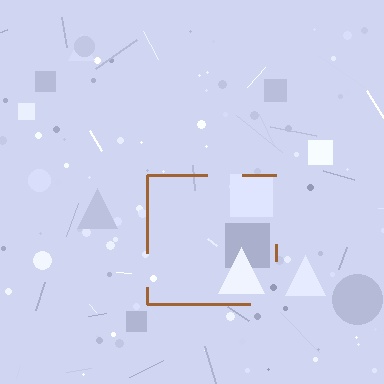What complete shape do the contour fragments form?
The contour fragments form a square.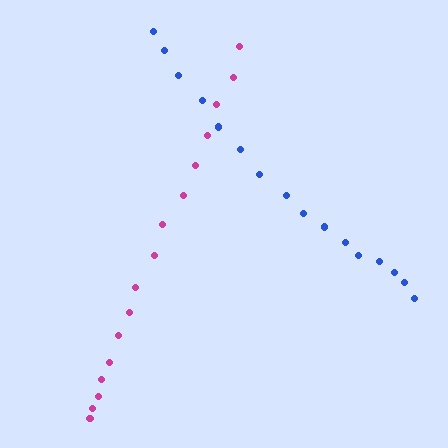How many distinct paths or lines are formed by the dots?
There are 2 distinct paths.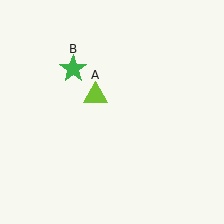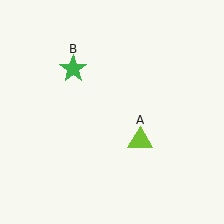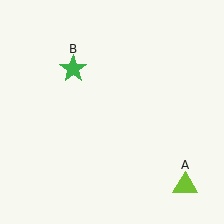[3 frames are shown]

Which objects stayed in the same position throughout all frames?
Green star (object B) remained stationary.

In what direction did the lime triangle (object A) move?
The lime triangle (object A) moved down and to the right.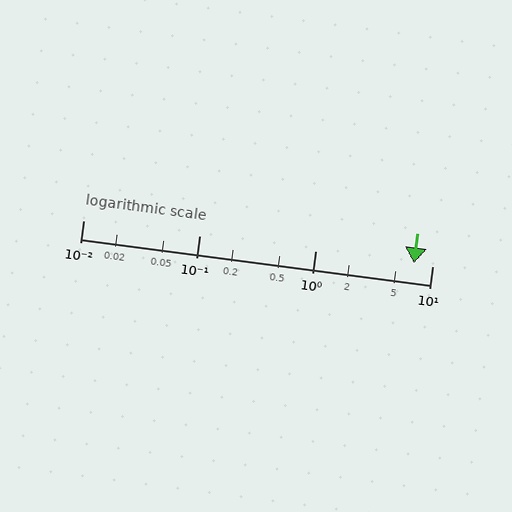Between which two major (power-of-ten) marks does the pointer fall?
The pointer is between 1 and 10.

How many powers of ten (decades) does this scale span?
The scale spans 3 decades, from 0.01 to 10.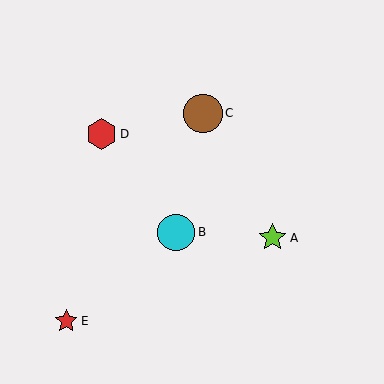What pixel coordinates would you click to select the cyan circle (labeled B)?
Click at (176, 232) to select the cyan circle B.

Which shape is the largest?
The brown circle (labeled C) is the largest.